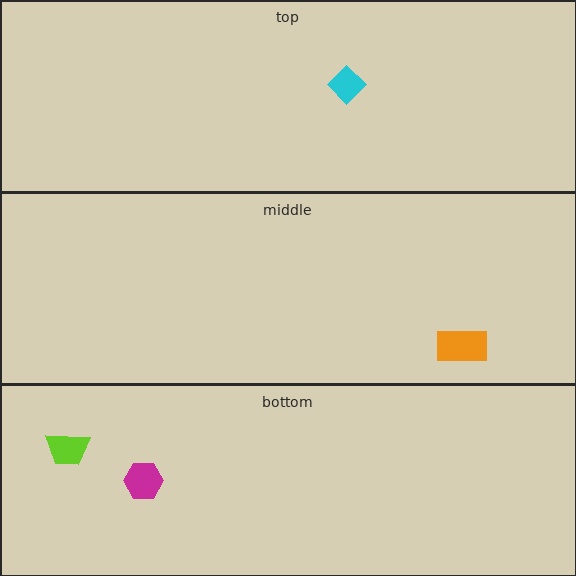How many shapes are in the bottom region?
2.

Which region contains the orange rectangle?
The middle region.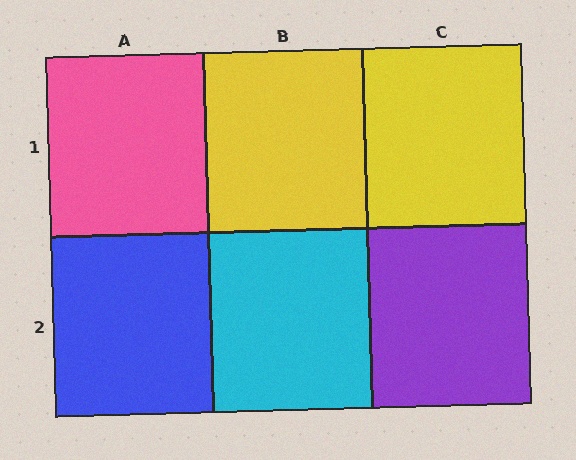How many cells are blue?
1 cell is blue.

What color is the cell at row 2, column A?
Blue.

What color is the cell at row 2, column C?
Purple.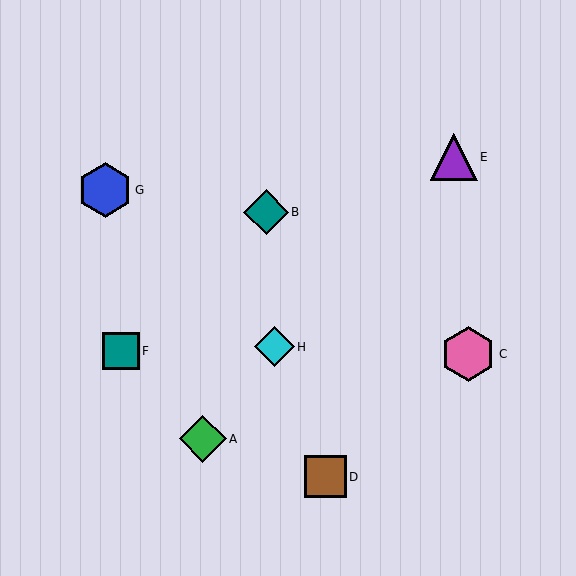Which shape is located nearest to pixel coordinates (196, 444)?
The green diamond (labeled A) at (203, 439) is nearest to that location.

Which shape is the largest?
The blue hexagon (labeled G) is the largest.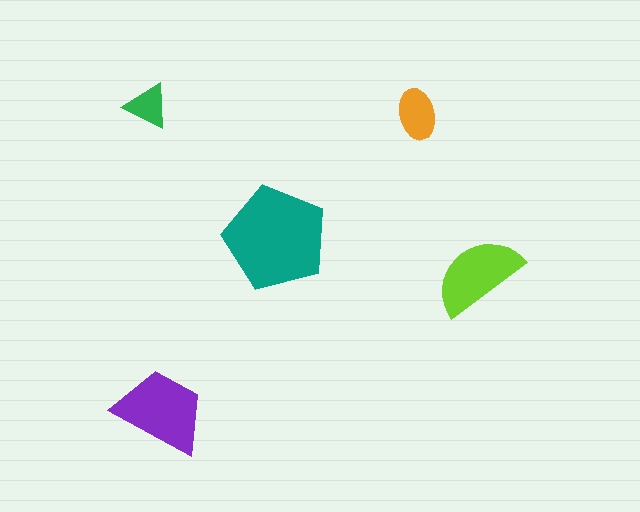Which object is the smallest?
The green triangle.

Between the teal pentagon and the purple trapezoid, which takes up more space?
The teal pentagon.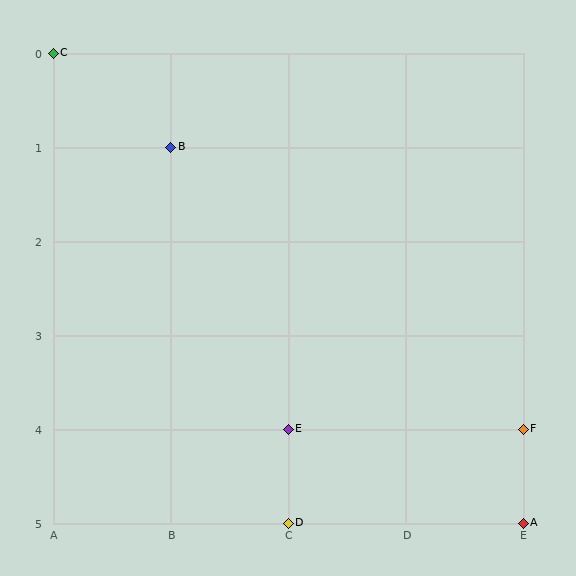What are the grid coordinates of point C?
Point C is at grid coordinates (A, 0).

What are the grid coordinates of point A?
Point A is at grid coordinates (E, 5).